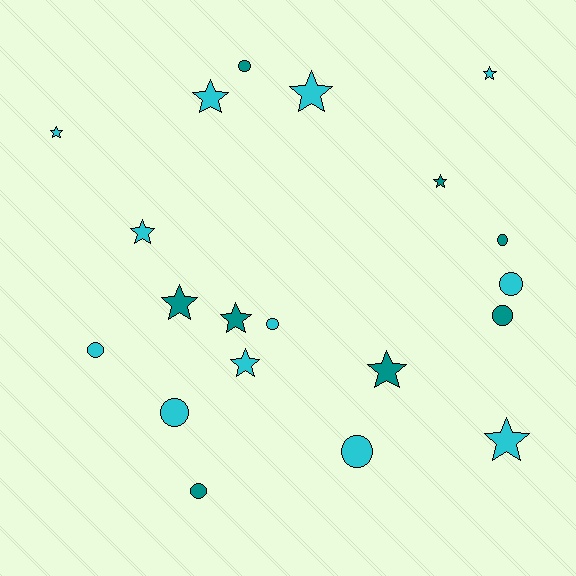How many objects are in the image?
There are 20 objects.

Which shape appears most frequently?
Star, with 11 objects.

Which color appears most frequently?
Cyan, with 12 objects.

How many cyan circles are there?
There are 5 cyan circles.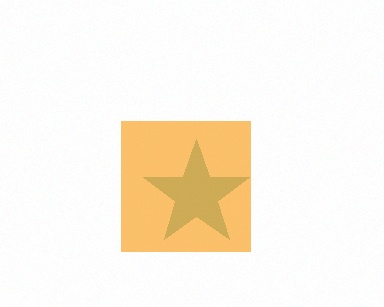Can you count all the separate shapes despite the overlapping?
Yes, there are 2 separate shapes.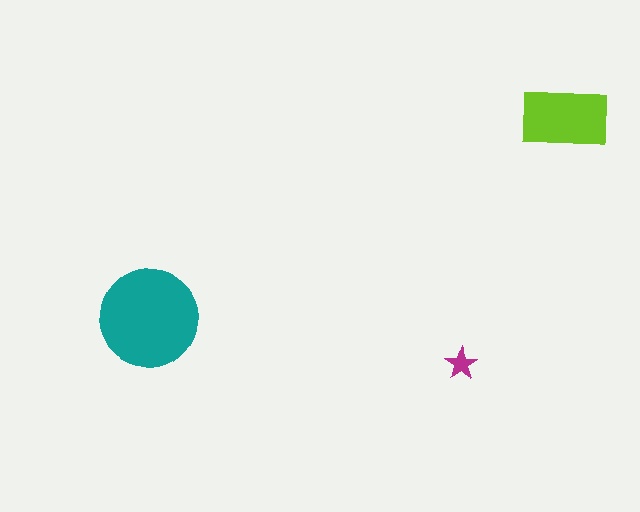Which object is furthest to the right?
The lime rectangle is rightmost.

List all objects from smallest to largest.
The magenta star, the lime rectangle, the teal circle.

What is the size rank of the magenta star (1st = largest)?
3rd.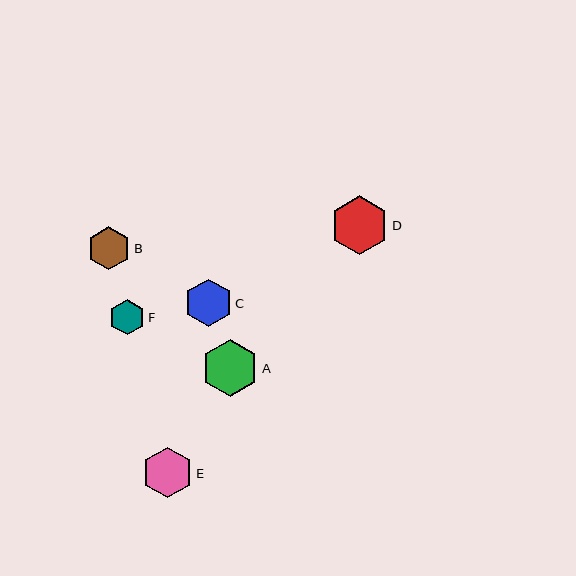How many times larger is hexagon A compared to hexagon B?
Hexagon A is approximately 1.3 times the size of hexagon B.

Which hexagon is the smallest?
Hexagon F is the smallest with a size of approximately 36 pixels.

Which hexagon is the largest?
Hexagon D is the largest with a size of approximately 59 pixels.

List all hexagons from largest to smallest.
From largest to smallest: D, A, E, C, B, F.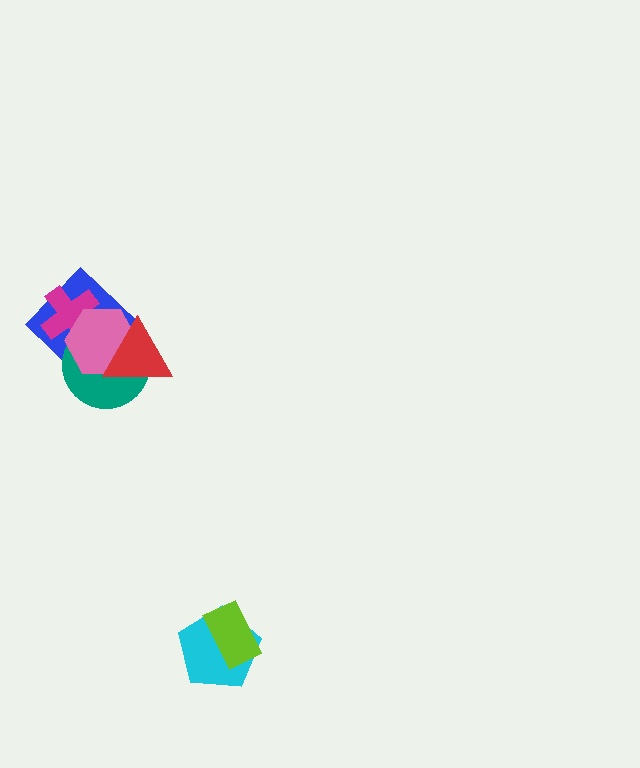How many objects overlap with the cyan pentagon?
1 object overlaps with the cyan pentagon.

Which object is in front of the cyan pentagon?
The lime rectangle is in front of the cyan pentagon.